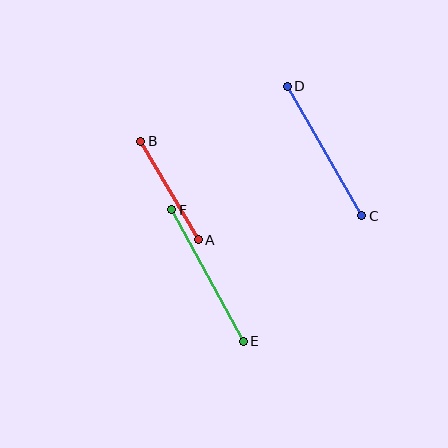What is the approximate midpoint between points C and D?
The midpoint is at approximately (325, 151) pixels.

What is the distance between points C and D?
The distance is approximately 149 pixels.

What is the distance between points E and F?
The distance is approximately 150 pixels.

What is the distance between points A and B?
The distance is approximately 114 pixels.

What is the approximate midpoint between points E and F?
The midpoint is at approximately (208, 276) pixels.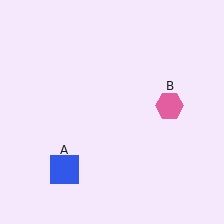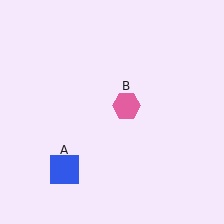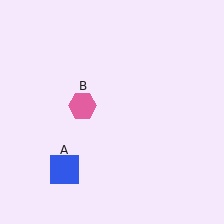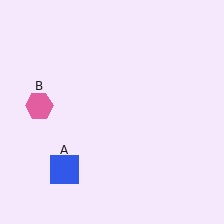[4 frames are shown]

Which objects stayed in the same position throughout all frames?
Blue square (object A) remained stationary.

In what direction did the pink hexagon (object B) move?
The pink hexagon (object B) moved left.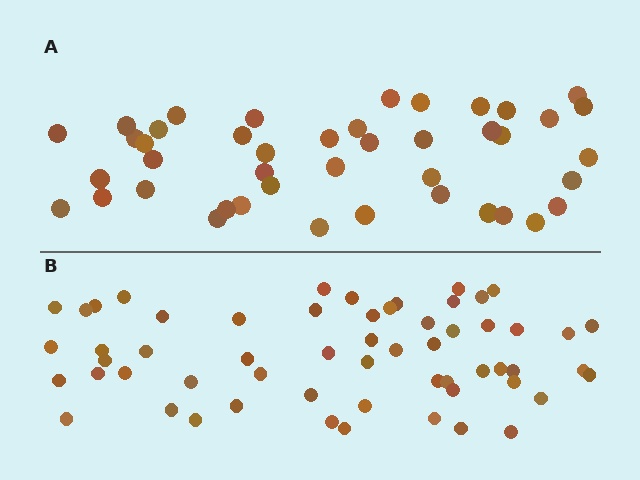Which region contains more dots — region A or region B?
Region B (the bottom region) has more dots.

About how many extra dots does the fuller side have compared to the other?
Region B has approximately 15 more dots than region A.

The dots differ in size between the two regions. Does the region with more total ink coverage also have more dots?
No. Region A has more total ink coverage because its dots are larger, but region B actually contains more individual dots. Total area can be misleading — the number of items is what matters here.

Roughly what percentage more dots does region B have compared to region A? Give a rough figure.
About 35% more.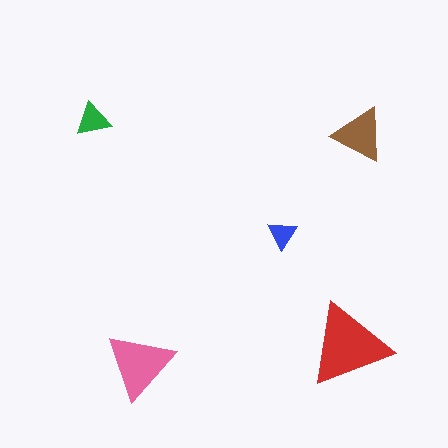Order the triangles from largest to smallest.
the red one, the pink one, the brown one, the green one, the blue one.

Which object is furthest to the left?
The green triangle is leftmost.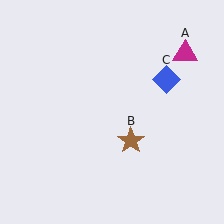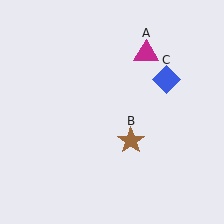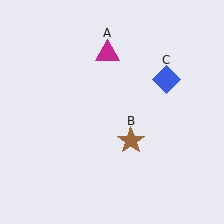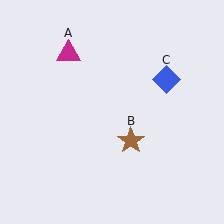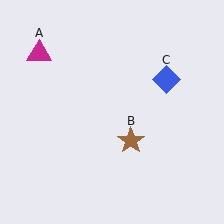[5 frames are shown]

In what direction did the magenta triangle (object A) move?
The magenta triangle (object A) moved left.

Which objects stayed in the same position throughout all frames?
Brown star (object B) and blue diamond (object C) remained stationary.